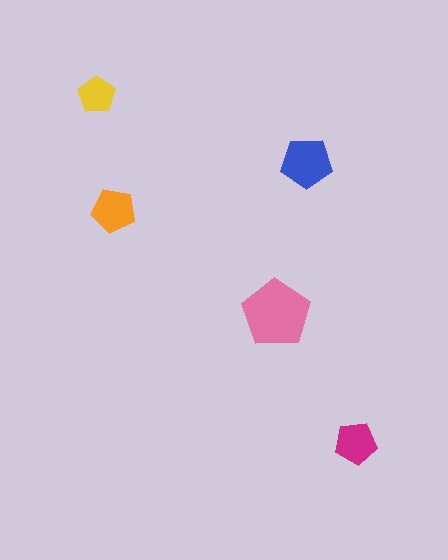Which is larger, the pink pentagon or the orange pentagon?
The pink one.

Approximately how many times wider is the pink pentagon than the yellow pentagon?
About 2 times wider.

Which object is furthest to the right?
The magenta pentagon is rightmost.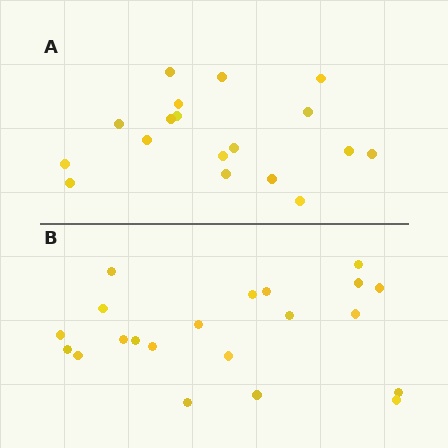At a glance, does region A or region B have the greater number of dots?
Region B (the bottom region) has more dots.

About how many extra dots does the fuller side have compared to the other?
Region B has just a few more — roughly 2 or 3 more dots than region A.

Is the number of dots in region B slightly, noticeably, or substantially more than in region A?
Region B has only slightly more — the two regions are fairly close. The ratio is roughly 1.2 to 1.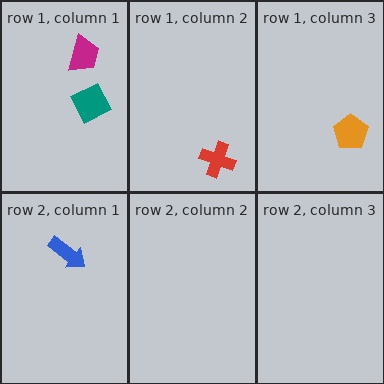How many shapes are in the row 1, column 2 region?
1.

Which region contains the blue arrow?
The row 2, column 1 region.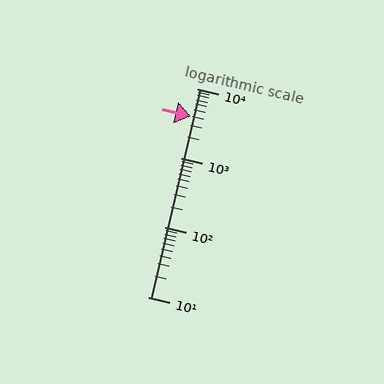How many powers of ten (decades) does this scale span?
The scale spans 3 decades, from 10 to 10000.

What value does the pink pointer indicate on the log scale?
The pointer indicates approximately 4000.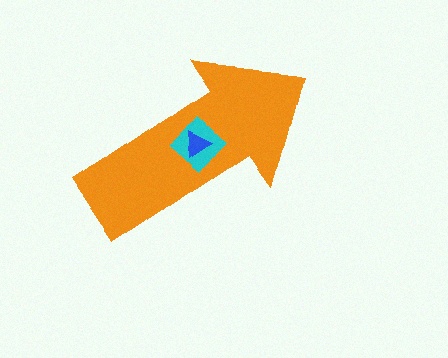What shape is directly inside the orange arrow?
The cyan diamond.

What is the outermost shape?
The orange arrow.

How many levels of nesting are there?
3.